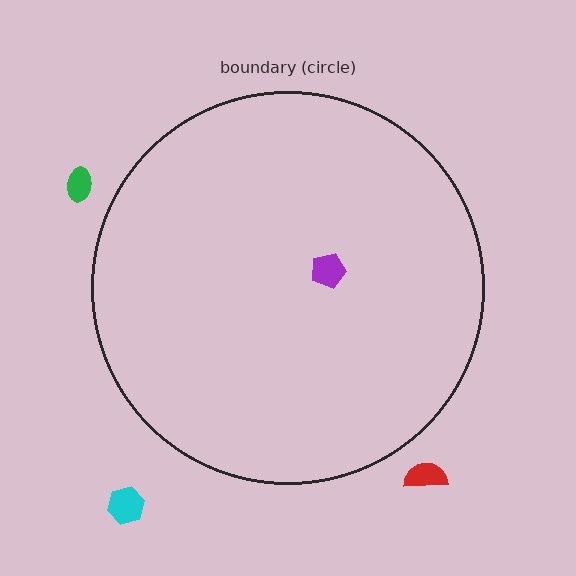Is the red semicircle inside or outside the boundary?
Outside.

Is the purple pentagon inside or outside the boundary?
Inside.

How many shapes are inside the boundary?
1 inside, 3 outside.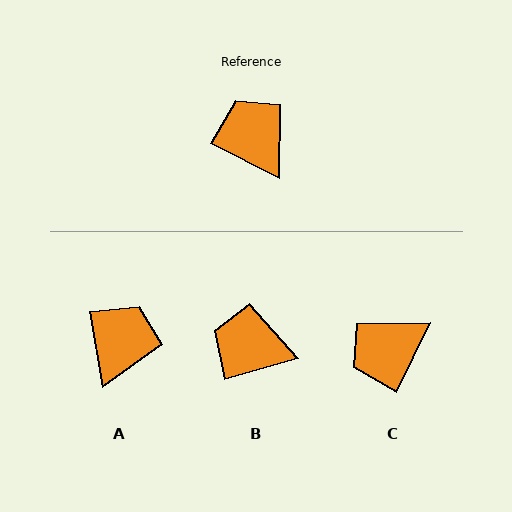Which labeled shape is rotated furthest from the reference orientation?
C, about 91 degrees away.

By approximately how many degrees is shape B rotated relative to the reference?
Approximately 42 degrees counter-clockwise.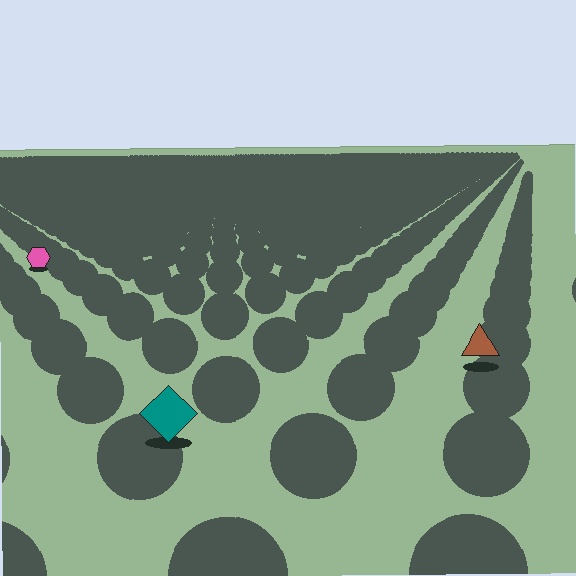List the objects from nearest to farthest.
From nearest to farthest: the teal diamond, the brown triangle, the pink hexagon.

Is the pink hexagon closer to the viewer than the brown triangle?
No. The brown triangle is closer — you can tell from the texture gradient: the ground texture is coarser near it.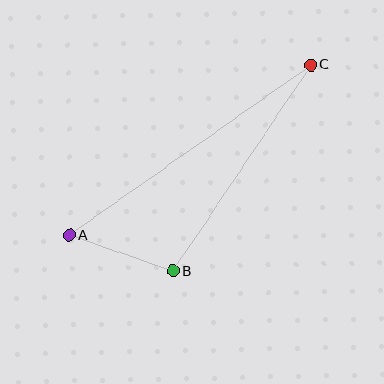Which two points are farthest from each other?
Points A and C are farthest from each other.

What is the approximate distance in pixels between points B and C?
The distance between B and C is approximately 248 pixels.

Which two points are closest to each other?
Points A and B are closest to each other.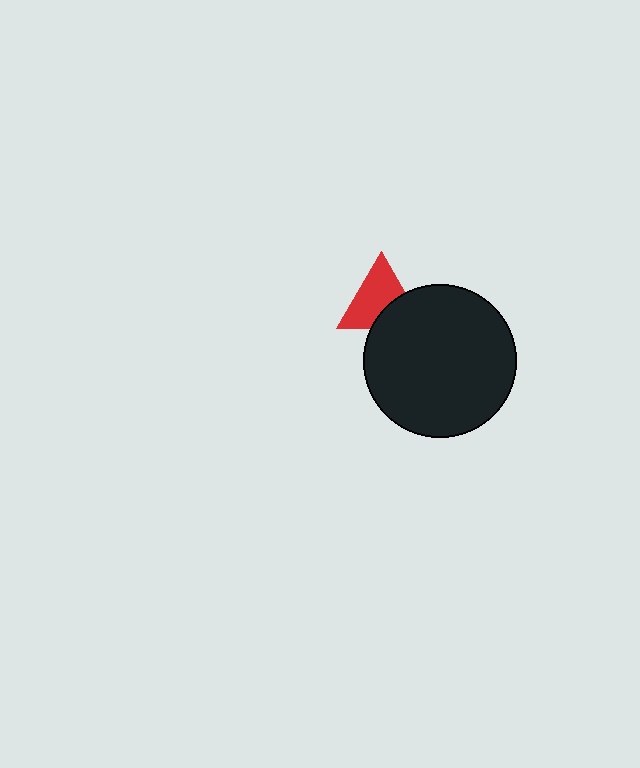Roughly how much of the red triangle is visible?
Most of it is visible (roughly 66%).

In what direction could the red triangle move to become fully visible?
The red triangle could move up. That would shift it out from behind the black circle entirely.